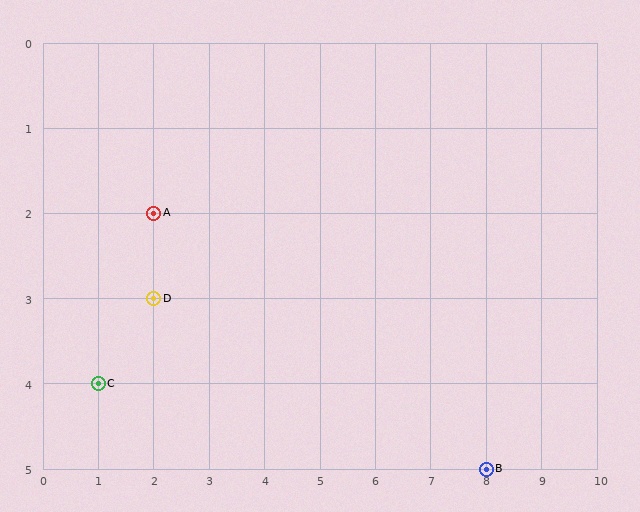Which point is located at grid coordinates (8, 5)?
Point B is at (8, 5).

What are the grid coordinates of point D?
Point D is at grid coordinates (2, 3).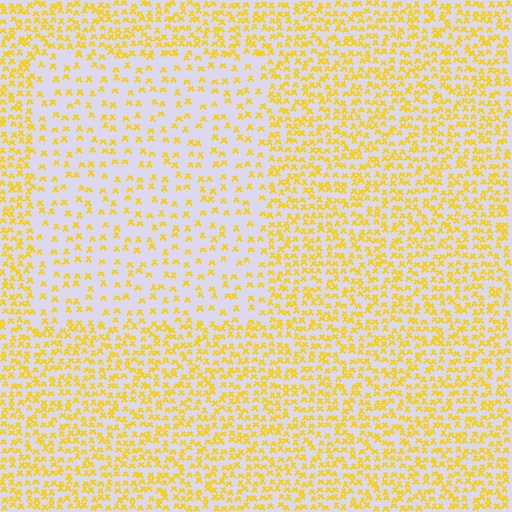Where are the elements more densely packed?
The elements are more densely packed outside the rectangle boundary.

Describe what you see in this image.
The image contains small yellow elements arranged at two different densities. A rectangle-shaped region is visible where the elements are less densely packed than the surrounding area.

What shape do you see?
I see a rectangle.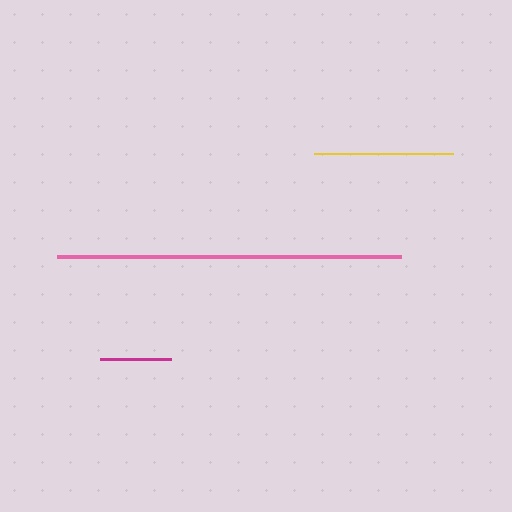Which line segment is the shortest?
The magenta line is the shortest at approximately 72 pixels.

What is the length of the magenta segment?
The magenta segment is approximately 72 pixels long.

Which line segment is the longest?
The pink line is the longest at approximately 344 pixels.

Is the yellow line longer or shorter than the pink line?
The pink line is longer than the yellow line.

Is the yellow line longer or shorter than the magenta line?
The yellow line is longer than the magenta line.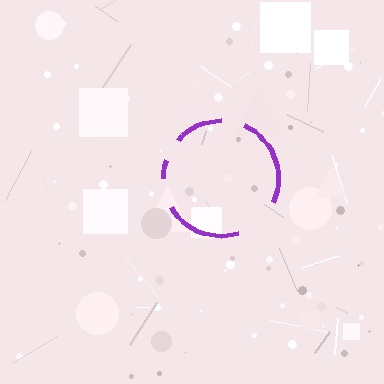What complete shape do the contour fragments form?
The contour fragments form a circle.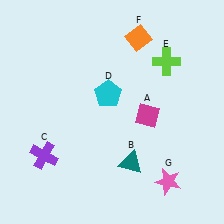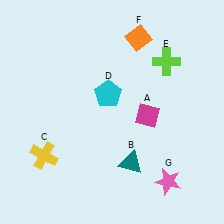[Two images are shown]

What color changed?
The cross (C) changed from purple in Image 1 to yellow in Image 2.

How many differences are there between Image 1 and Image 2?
There is 1 difference between the two images.